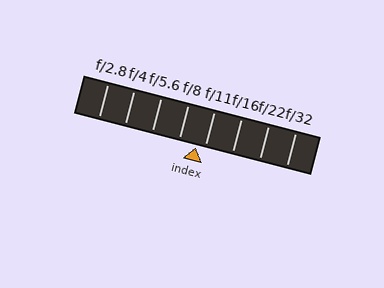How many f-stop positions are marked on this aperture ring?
There are 8 f-stop positions marked.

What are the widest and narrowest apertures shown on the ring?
The widest aperture shown is f/2.8 and the narrowest is f/32.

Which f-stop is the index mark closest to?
The index mark is closest to f/11.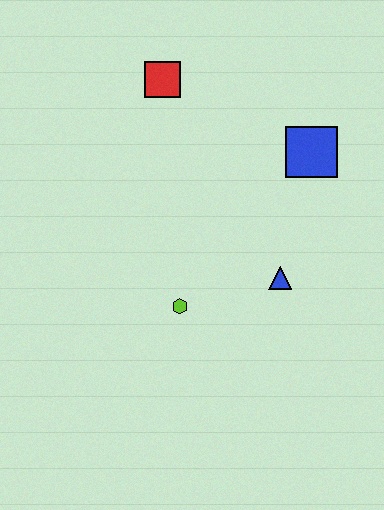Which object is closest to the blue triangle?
The lime hexagon is closest to the blue triangle.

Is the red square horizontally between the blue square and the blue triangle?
No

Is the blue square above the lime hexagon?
Yes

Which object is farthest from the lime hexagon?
The red square is farthest from the lime hexagon.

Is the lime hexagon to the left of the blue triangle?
Yes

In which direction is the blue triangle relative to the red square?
The blue triangle is below the red square.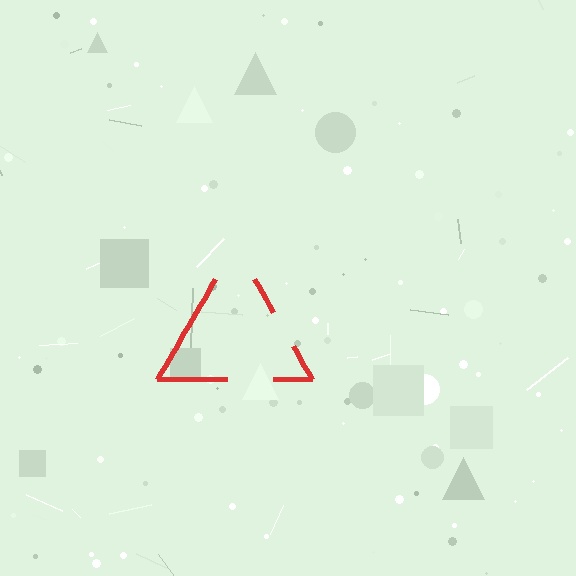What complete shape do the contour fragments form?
The contour fragments form a triangle.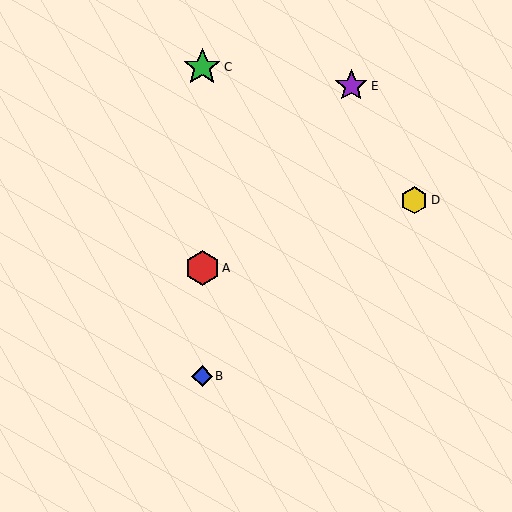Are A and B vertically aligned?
Yes, both are at x≈202.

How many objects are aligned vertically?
3 objects (A, B, C) are aligned vertically.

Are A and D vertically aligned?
No, A is at x≈202 and D is at x≈414.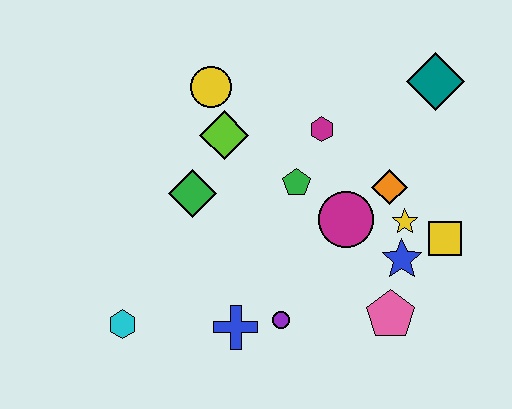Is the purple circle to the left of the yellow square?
Yes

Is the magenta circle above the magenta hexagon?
No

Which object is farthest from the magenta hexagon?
The cyan hexagon is farthest from the magenta hexagon.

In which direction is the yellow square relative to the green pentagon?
The yellow square is to the right of the green pentagon.